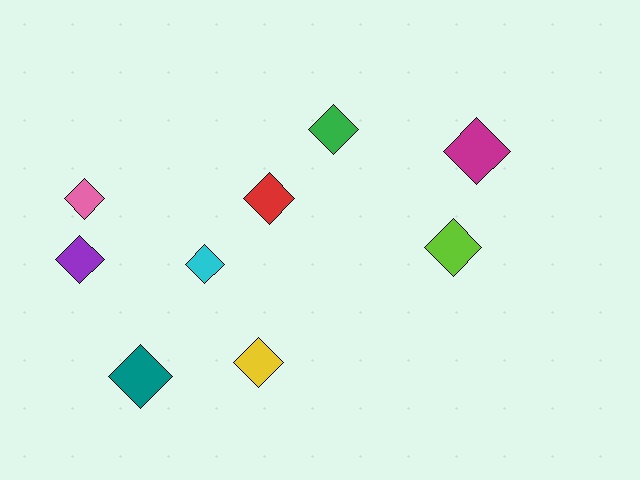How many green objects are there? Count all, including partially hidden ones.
There is 1 green object.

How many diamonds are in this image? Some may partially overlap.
There are 9 diamonds.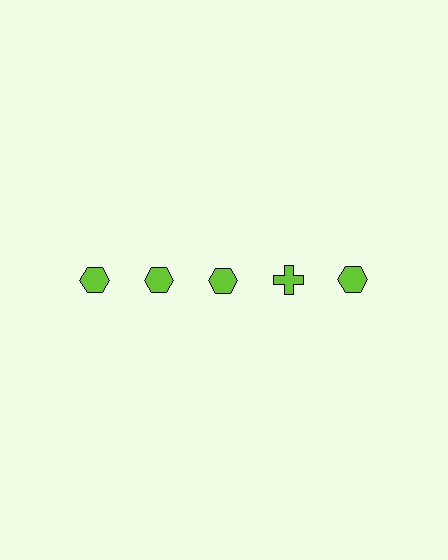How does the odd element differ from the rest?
It has a different shape: cross instead of hexagon.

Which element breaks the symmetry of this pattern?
The lime cross in the top row, second from right column breaks the symmetry. All other shapes are lime hexagons.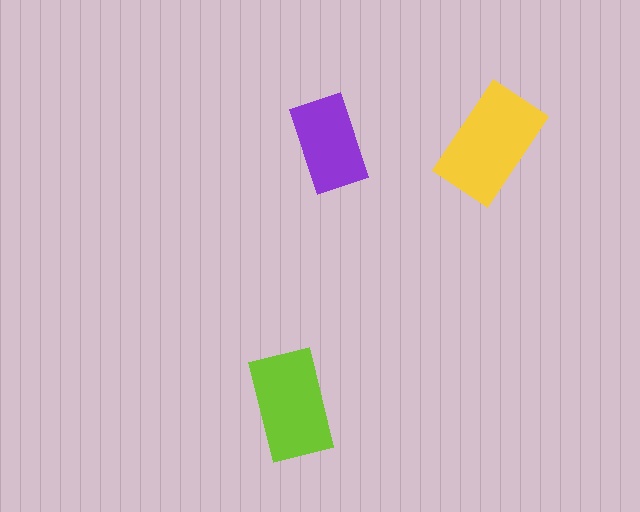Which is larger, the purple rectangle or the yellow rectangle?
The yellow one.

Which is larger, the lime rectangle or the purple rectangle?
The lime one.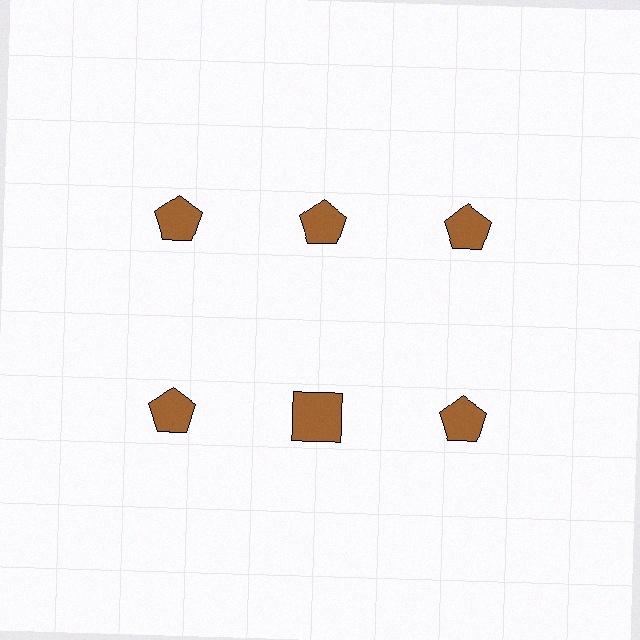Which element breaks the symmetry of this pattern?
The brown square in the second row, second from left column breaks the symmetry. All other shapes are brown pentagons.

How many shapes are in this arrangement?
There are 6 shapes arranged in a grid pattern.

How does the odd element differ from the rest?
It has a different shape: square instead of pentagon.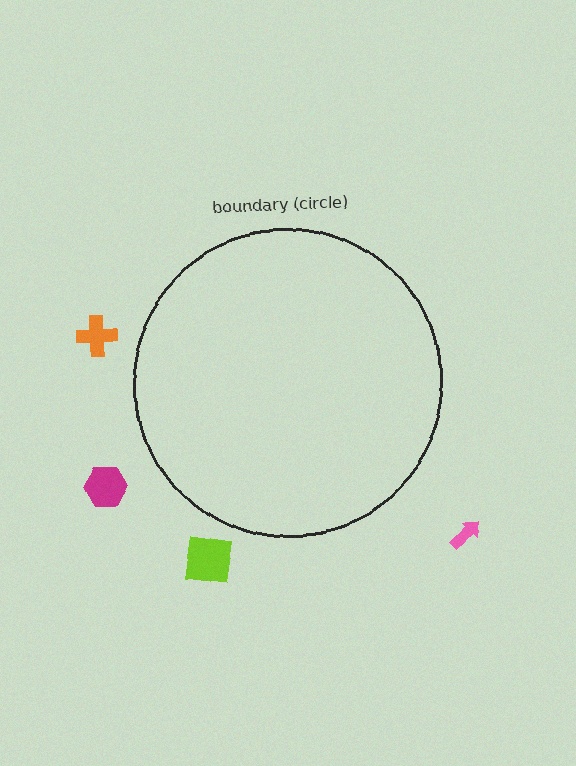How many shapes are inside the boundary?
0 inside, 4 outside.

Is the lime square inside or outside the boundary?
Outside.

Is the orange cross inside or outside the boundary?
Outside.